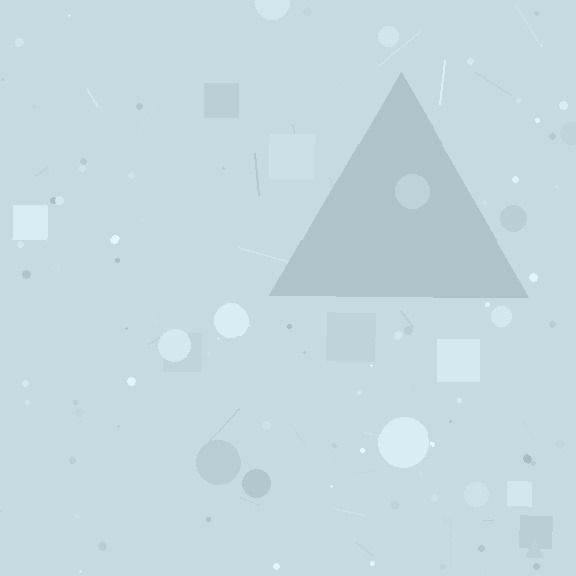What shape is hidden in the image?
A triangle is hidden in the image.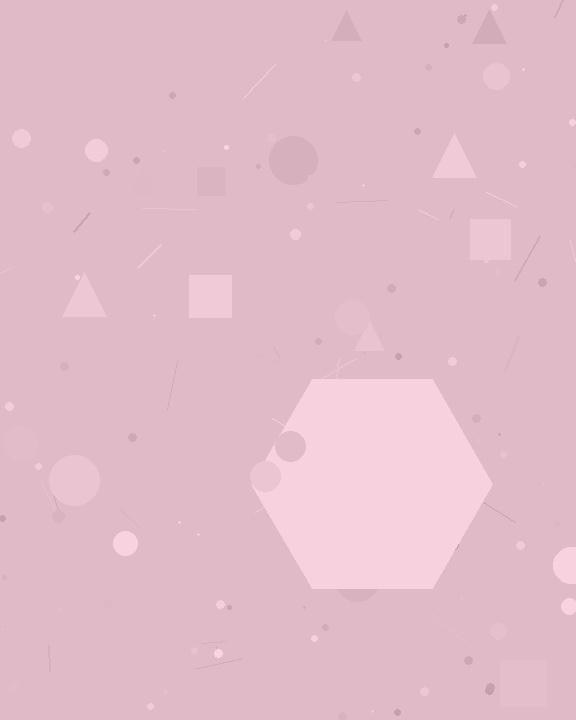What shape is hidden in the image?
A hexagon is hidden in the image.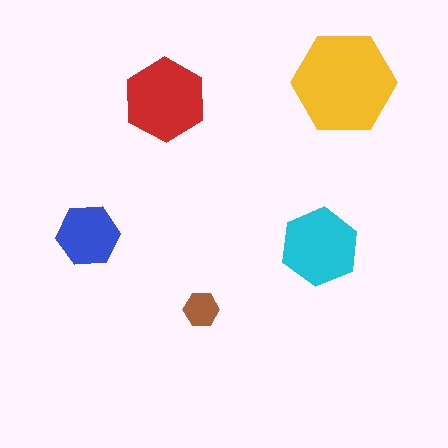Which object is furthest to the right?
The yellow hexagon is rightmost.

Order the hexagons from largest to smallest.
the yellow one, the red one, the cyan one, the blue one, the brown one.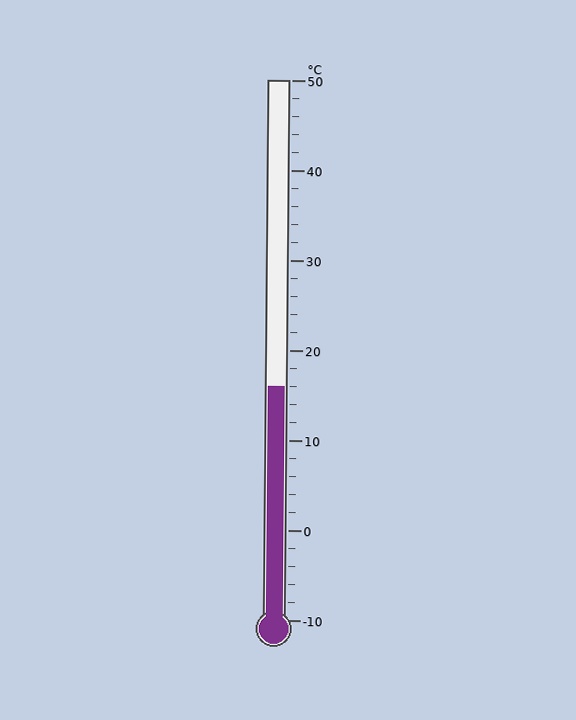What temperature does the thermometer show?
The thermometer shows approximately 16°C.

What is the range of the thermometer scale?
The thermometer scale ranges from -10°C to 50°C.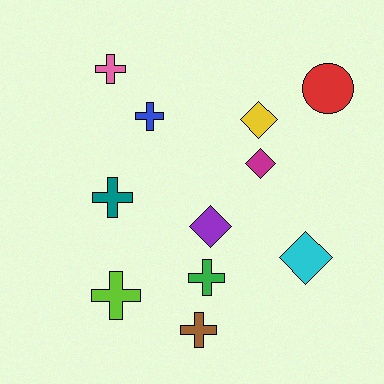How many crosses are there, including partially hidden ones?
There are 6 crosses.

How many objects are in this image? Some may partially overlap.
There are 11 objects.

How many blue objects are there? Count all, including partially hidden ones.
There is 1 blue object.